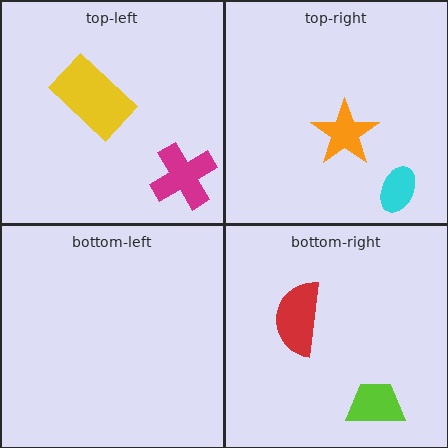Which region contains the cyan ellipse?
The top-right region.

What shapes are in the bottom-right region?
The red semicircle, the lime trapezoid.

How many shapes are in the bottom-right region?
2.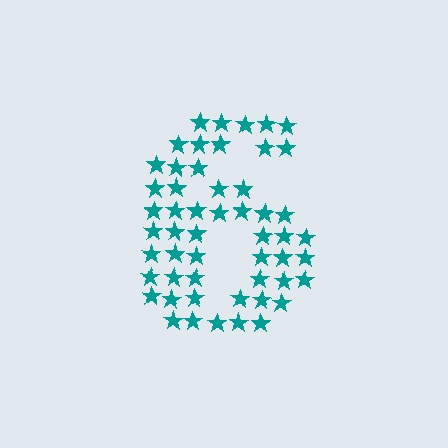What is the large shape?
The large shape is the digit 6.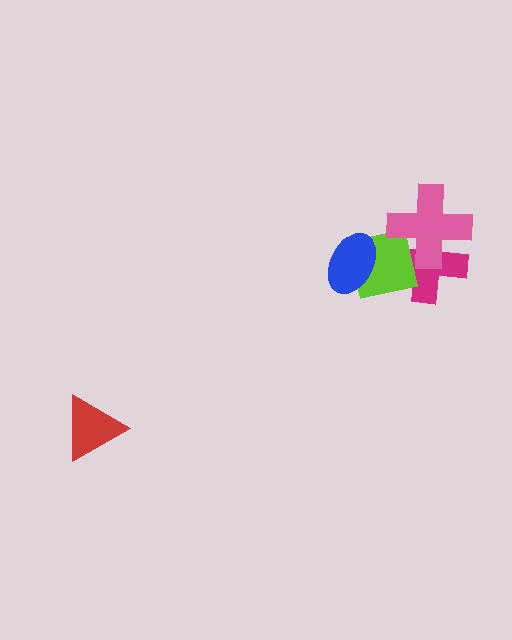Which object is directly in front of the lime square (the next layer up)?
The blue ellipse is directly in front of the lime square.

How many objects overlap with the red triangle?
0 objects overlap with the red triangle.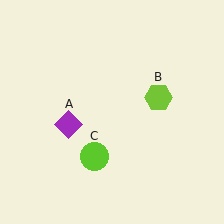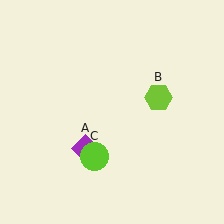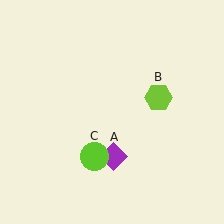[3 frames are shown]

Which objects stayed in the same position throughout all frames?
Lime hexagon (object B) and lime circle (object C) remained stationary.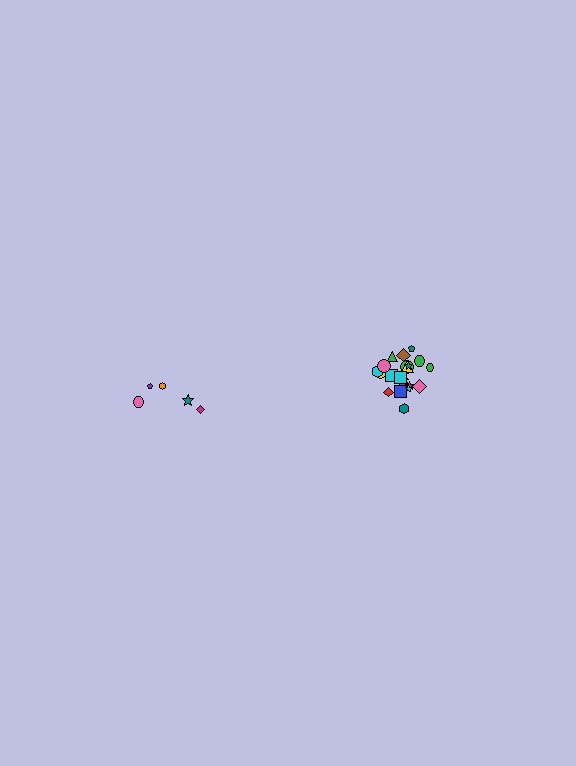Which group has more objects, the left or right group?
The right group.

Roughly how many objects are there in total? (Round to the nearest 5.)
Roughly 25 objects in total.